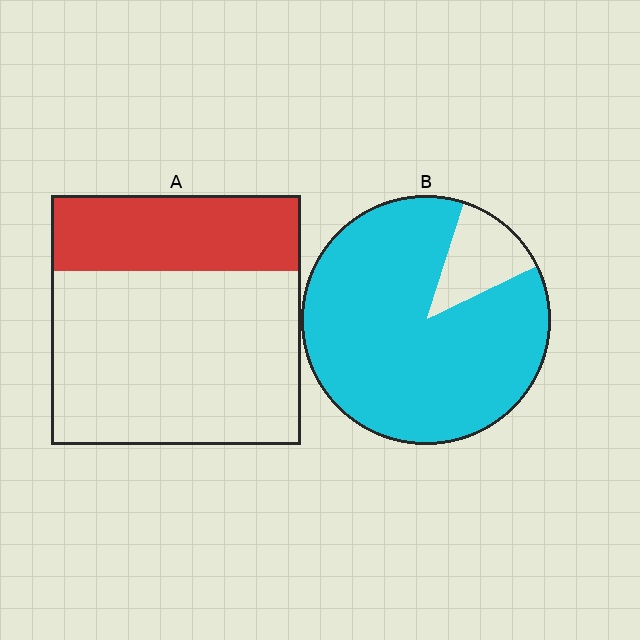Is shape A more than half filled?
No.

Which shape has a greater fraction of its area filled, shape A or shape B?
Shape B.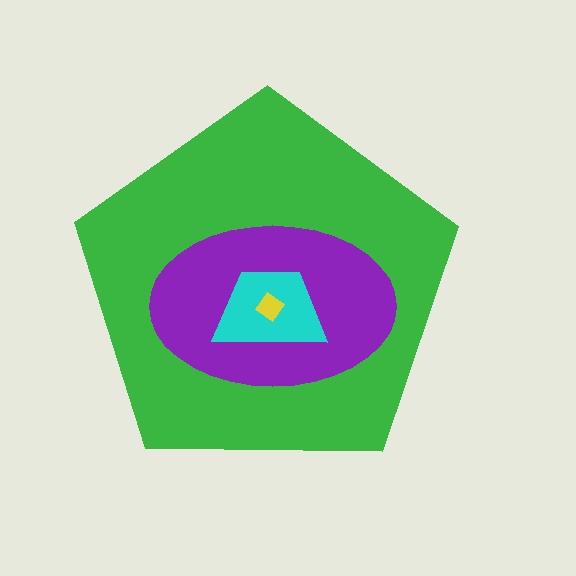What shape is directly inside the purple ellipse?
The cyan trapezoid.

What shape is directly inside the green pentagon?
The purple ellipse.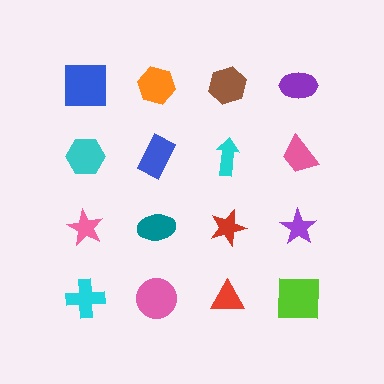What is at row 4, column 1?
A cyan cross.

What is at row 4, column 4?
A lime square.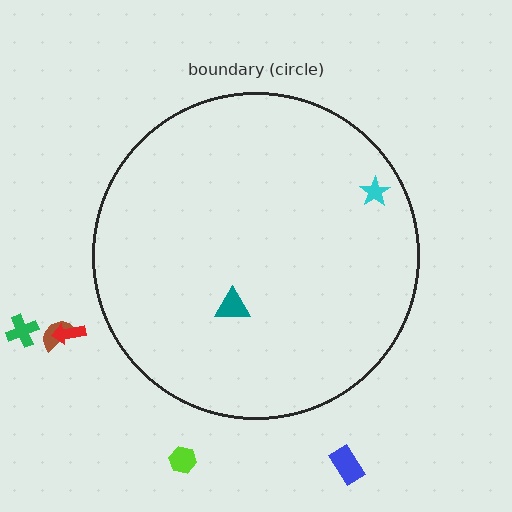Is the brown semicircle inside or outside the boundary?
Outside.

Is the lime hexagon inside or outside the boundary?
Outside.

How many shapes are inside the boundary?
2 inside, 5 outside.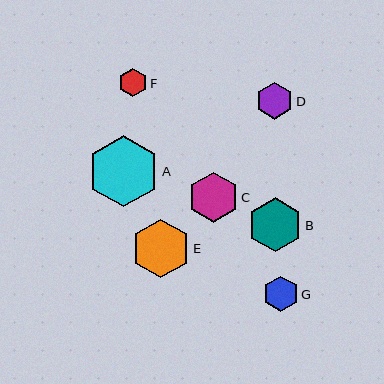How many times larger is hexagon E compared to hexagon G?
Hexagon E is approximately 1.7 times the size of hexagon G.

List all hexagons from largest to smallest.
From largest to smallest: A, E, B, C, D, G, F.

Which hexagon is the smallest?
Hexagon F is the smallest with a size of approximately 29 pixels.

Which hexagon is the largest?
Hexagon A is the largest with a size of approximately 71 pixels.